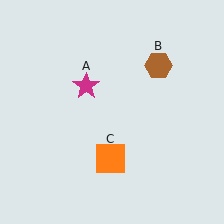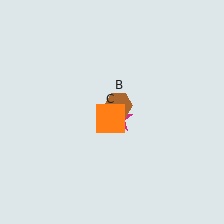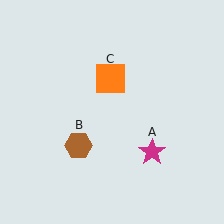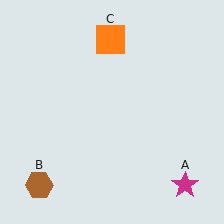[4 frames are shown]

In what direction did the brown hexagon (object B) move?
The brown hexagon (object B) moved down and to the left.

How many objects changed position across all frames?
3 objects changed position: magenta star (object A), brown hexagon (object B), orange square (object C).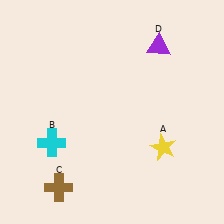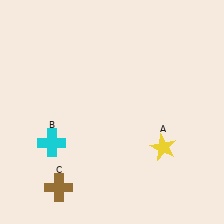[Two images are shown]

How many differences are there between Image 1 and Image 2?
There is 1 difference between the two images.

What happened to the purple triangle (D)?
The purple triangle (D) was removed in Image 2. It was in the top-right area of Image 1.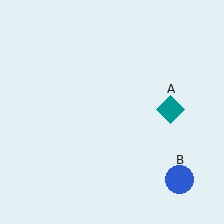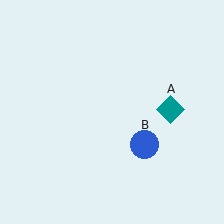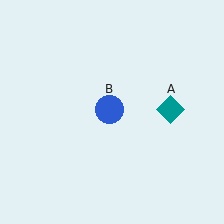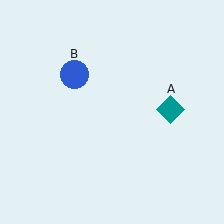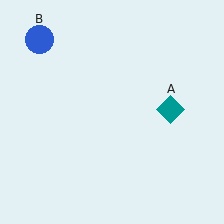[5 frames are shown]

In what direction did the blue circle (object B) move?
The blue circle (object B) moved up and to the left.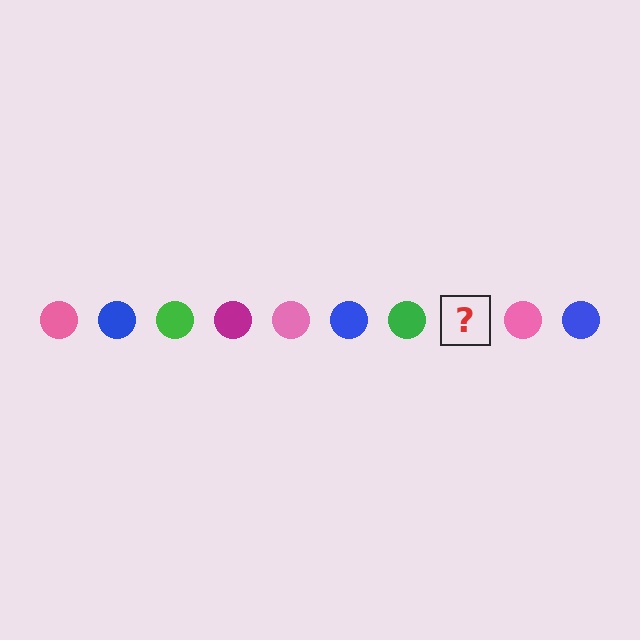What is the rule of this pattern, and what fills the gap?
The rule is that the pattern cycles through pink, blue, green, magenta circles. The gap should be filled with a magenta circle.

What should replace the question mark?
The question mark should be replaced with a magenta circle.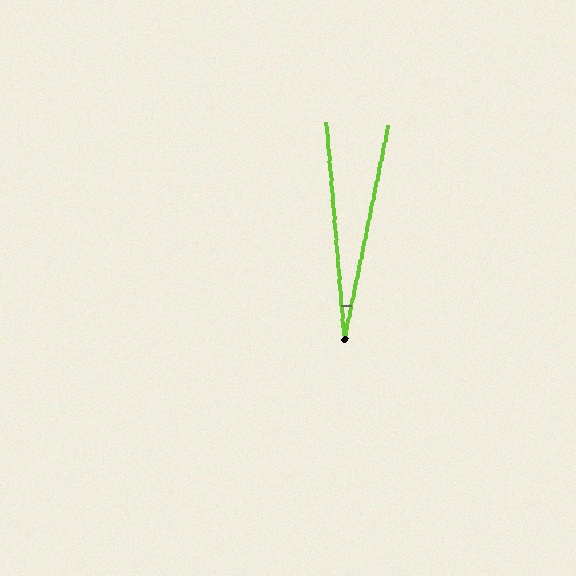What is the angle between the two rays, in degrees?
Approximately 16 degrees.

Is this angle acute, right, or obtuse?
It is acute.